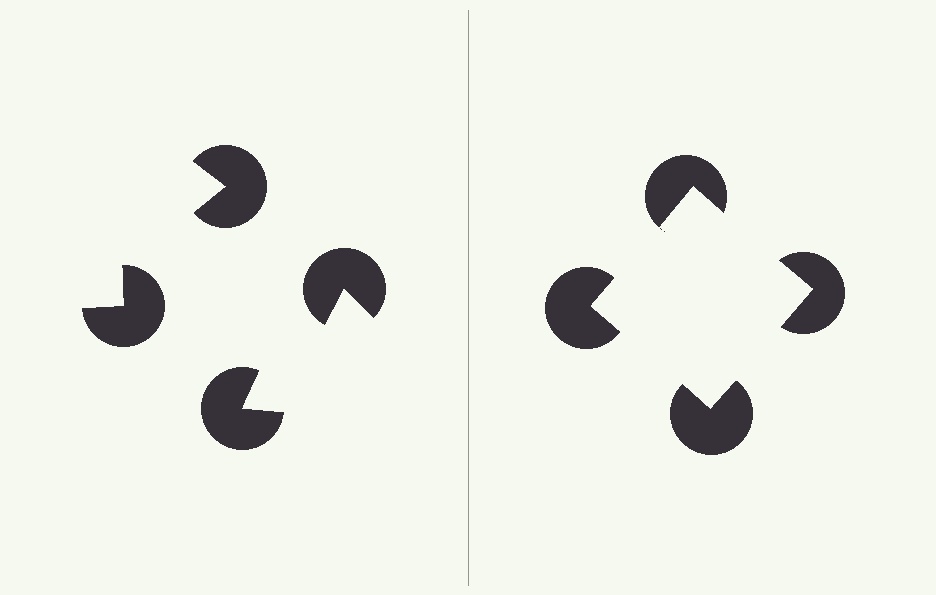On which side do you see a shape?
An illusory square appears on the right side. On the left side the wedge cuts are rotated, so no coherent shape forms.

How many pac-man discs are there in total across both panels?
8 — 4 on each side.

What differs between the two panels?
The pac-man discs are positioned identically on both sides; only the wedge orientations differ. On the right they align to a square; on the left they are misaligned.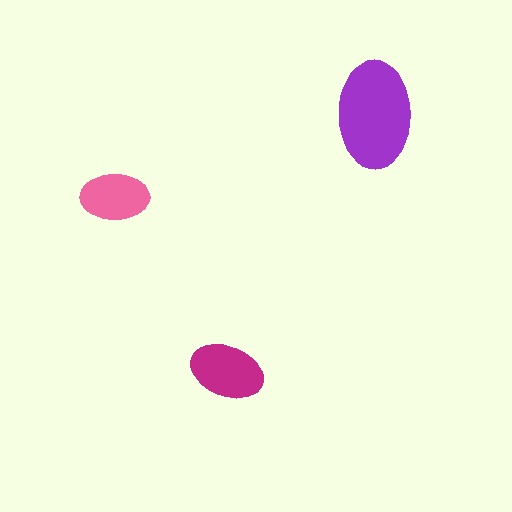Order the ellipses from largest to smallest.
the purple one, the magenta one, the pink one.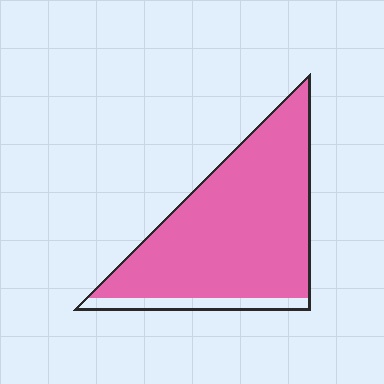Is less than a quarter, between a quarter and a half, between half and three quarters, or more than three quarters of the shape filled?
More than three quarters.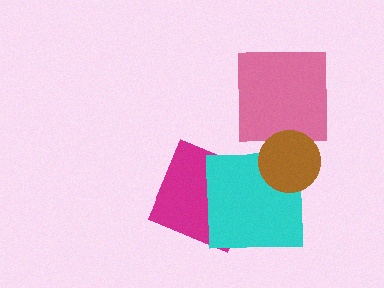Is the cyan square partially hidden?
Yes, it is partially covered by another shape.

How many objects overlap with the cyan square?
2 objects overlap with the cyan square.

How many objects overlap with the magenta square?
1 object overlaps with the magenta square.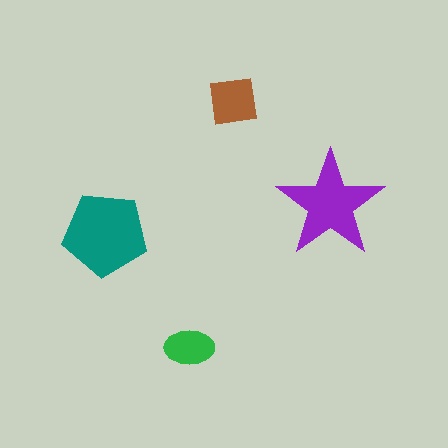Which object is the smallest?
The green ellipse.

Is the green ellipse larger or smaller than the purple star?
Smaller.